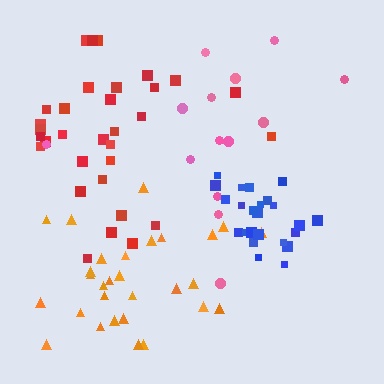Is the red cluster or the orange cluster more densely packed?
Orange.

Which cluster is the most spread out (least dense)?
Pink.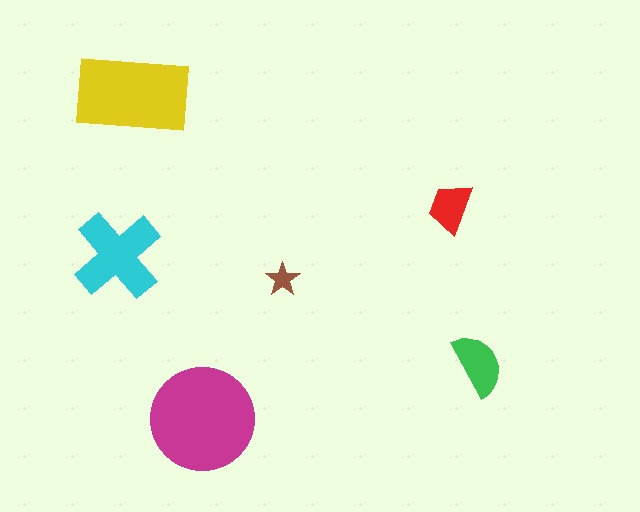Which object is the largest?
The magenta circle.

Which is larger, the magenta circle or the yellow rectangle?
The magenta circle.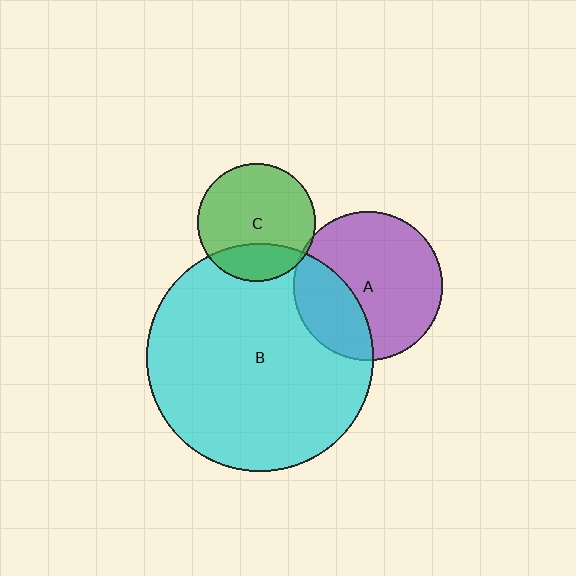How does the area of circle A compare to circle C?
Approximately 1.6 times.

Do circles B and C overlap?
Yes.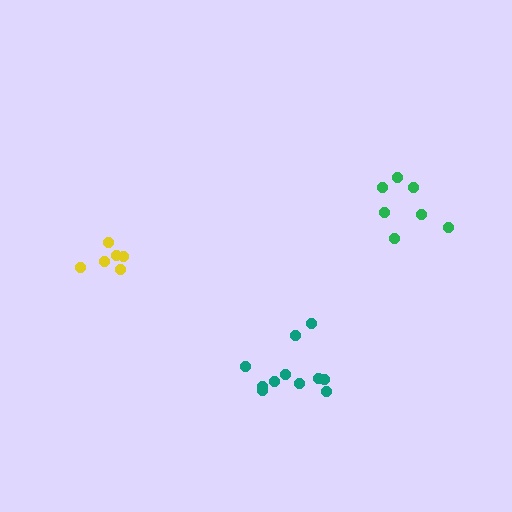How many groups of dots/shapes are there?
There are 3 groups.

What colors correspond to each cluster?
The clusters are colored: teal, yellow, green.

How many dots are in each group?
Group 1: 11 dots, Group 2: 6 dots, Group 3: 7 dots (24 total).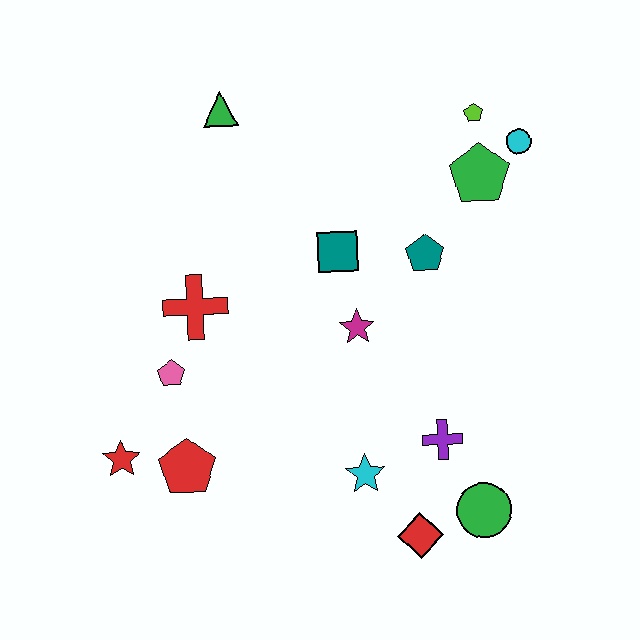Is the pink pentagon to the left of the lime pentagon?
Yes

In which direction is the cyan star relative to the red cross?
The cyan star is below the red cross.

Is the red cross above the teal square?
No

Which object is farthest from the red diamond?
The green triangle is farthest from the red diamond.